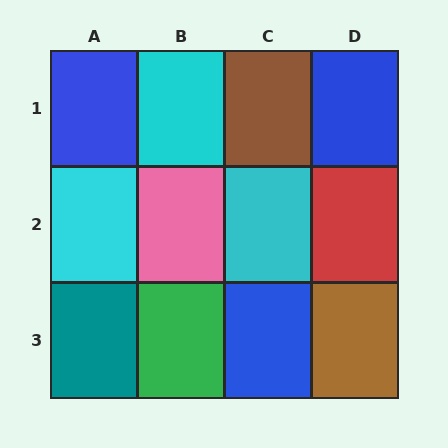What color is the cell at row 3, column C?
Blue.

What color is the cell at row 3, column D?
Brown.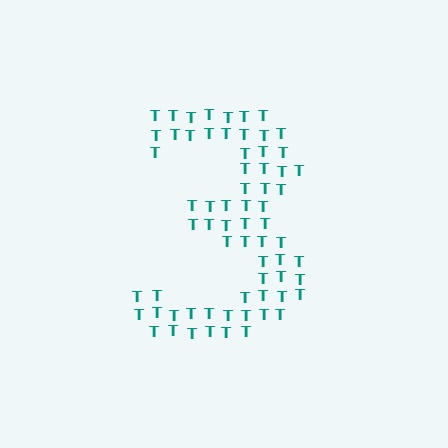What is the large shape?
The large shape is the digit 3.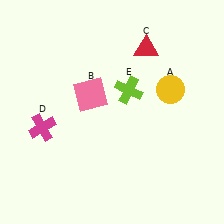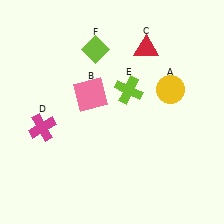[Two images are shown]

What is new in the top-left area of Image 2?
A lime diamond (F) was added in the top-left area of Image 2.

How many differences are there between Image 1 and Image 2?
There is 1 difference between the two images.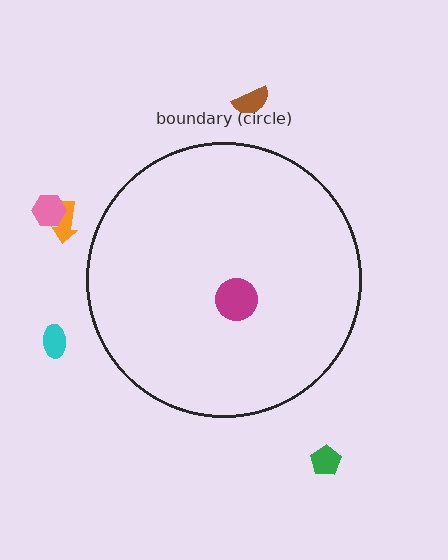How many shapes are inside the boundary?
1 inside, 5 outside.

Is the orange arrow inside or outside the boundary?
Outside.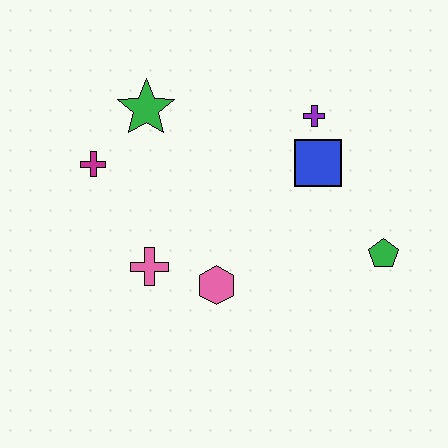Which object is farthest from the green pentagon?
The magenta cross is farthest from the green pentagon.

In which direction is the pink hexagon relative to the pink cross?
The pink hexagon is to the right of the pink cross.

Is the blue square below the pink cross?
No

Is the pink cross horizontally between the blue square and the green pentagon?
No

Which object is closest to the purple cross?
The blue square is closest to the purple cross.